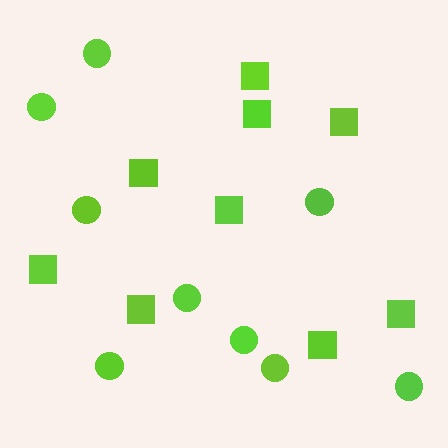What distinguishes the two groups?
There are 2 groups: one group of circles (9) and one group of squares (9).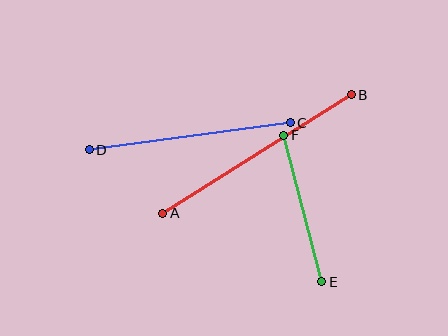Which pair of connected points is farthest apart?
Points A and B are farthest apart.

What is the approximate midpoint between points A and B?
The midpoint is at approximately (257, 154) pixels.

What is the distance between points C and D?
The distance is approximately 203 pixels.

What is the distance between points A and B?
The distance is approximately 222 pixels.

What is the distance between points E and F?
The distance is approximately 151 pixels.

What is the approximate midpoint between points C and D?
The midpoint is at approximately (190, 136) pixels.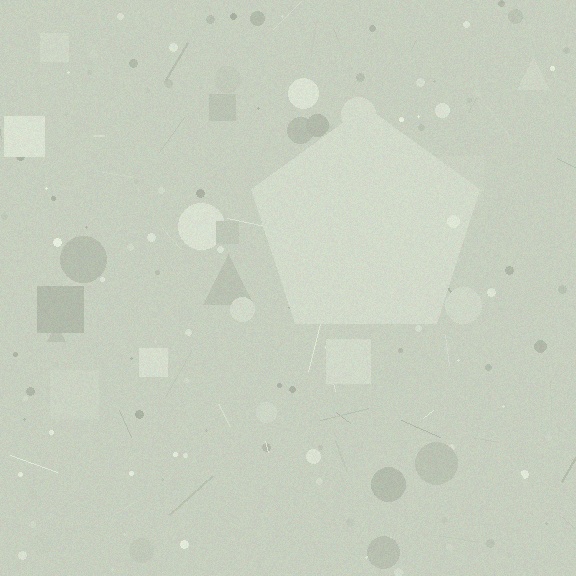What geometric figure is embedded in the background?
A pentagon is embedded in the background.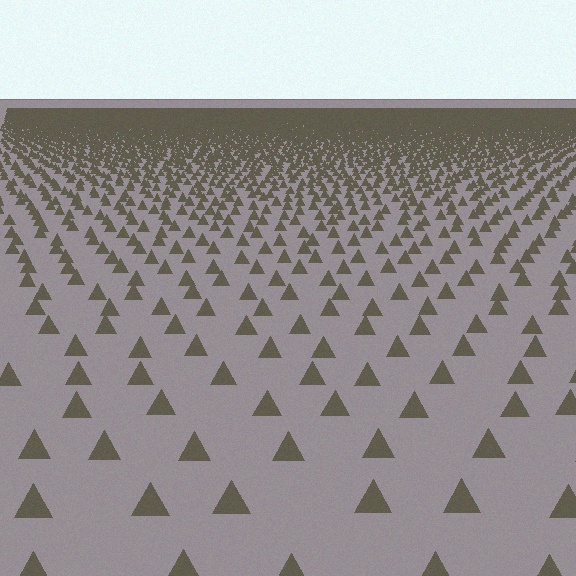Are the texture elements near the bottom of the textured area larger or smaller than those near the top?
Larger. Near the bottom, elements are closer to the viewer and appear at a bigger on-screen size.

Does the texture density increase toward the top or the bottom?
Density increases toward the top.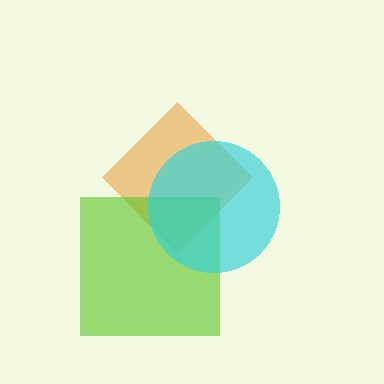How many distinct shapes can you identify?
There are 3 distinct shapes: an orange diamond, a lime square, a cyan circle.